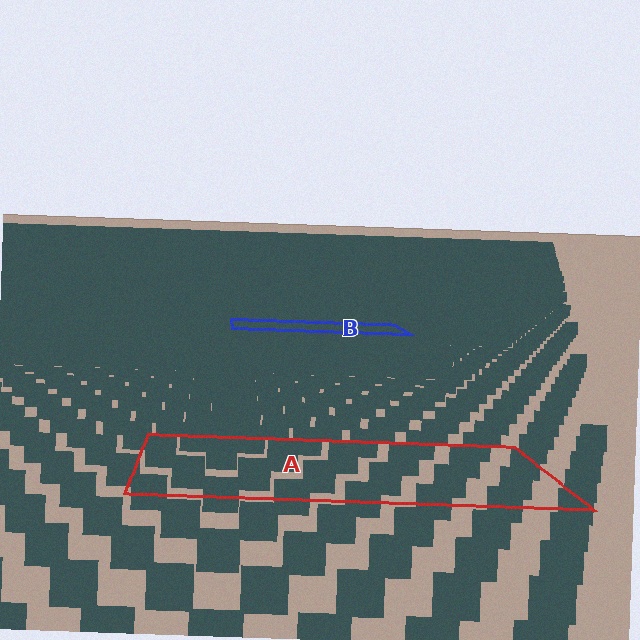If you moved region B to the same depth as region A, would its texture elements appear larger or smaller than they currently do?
They would appear larger. At a closer depth, the same texture elements are projected at a bigger on-screen size.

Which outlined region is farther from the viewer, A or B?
Region B is farther from the viewer — the texture elements inside it appear smaller and more densely packed.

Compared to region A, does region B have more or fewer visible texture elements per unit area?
Region B has more texture elements per unit area — they are packed more densely because it is farther away.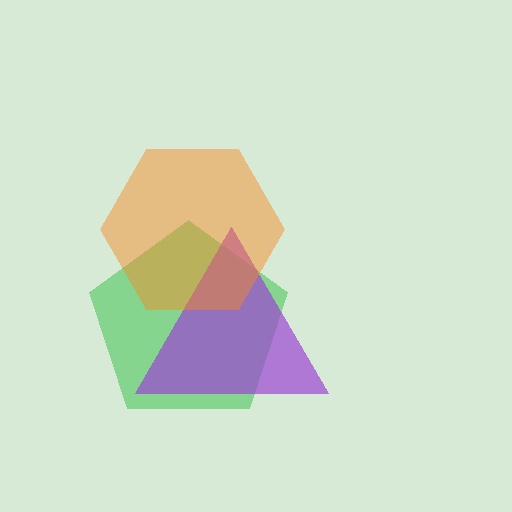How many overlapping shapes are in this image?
There are 3 overlapping shapes in the image.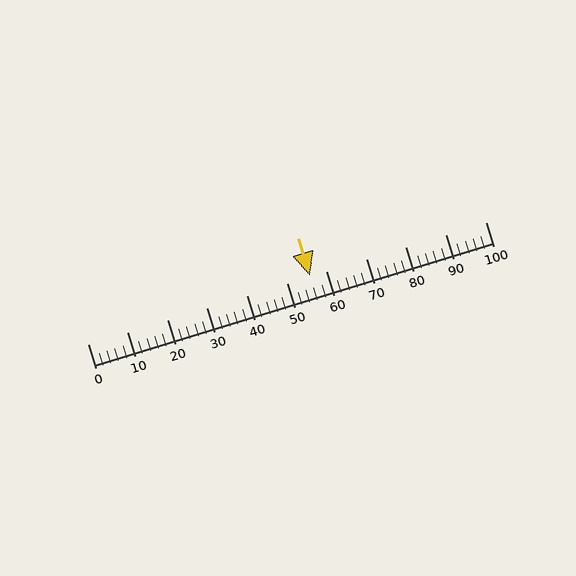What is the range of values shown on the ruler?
The ruler shows values from 0 to 100.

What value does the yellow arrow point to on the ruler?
The yellow arrow points to approximately 56.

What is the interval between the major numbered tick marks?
The major tick marks are spaced 10 units apart.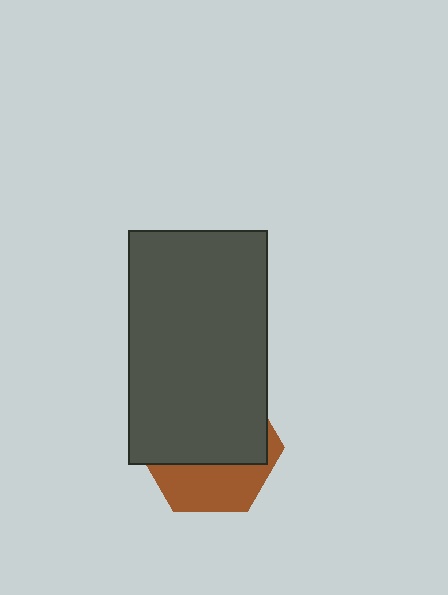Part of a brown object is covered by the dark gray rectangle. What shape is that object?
It is a hexagon.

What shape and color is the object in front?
The object in front is a dark gray rectangle.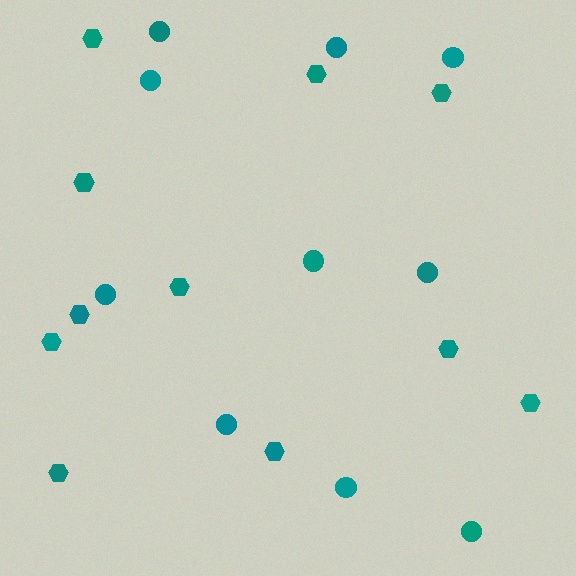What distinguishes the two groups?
There are 2 groups: one group of hexagons (11) and one group of circles (10).